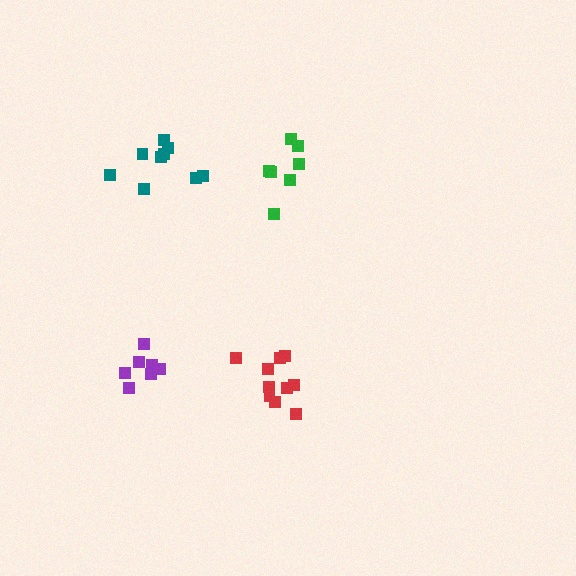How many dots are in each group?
Group 1: 7 dots, Group 2: 10 dots, Group 3: 7 dots, Group 4: 9 dots (33 total).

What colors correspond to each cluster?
The clusters are colored: green, red, purple, teal.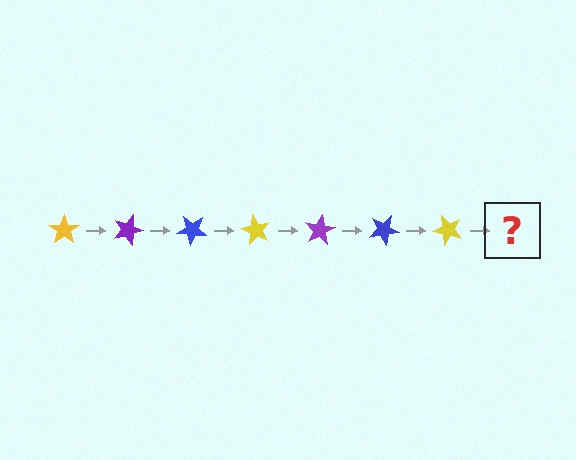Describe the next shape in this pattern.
It should be a purple star, rotated 140 degrees from the start.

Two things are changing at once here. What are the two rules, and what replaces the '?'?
The two rules are that it rotates 20 degrees each step and the color cycles through yellow, purple, and blue. The '?' should be a purple star, rotated 140 degrees from the start.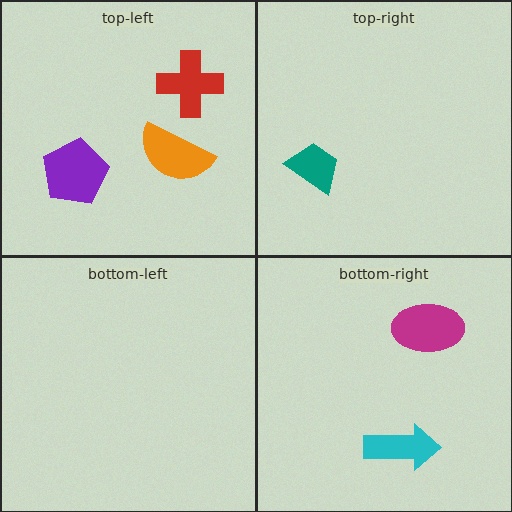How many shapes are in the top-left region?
3.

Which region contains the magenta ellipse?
The bottom-right region.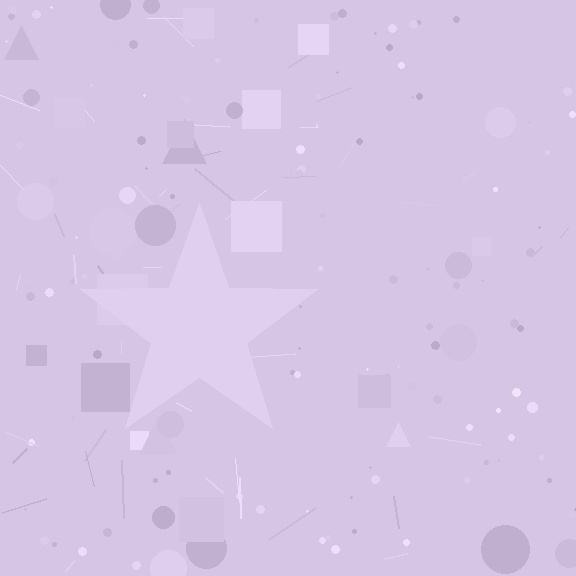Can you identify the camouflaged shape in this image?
The camouflaged shape is a star.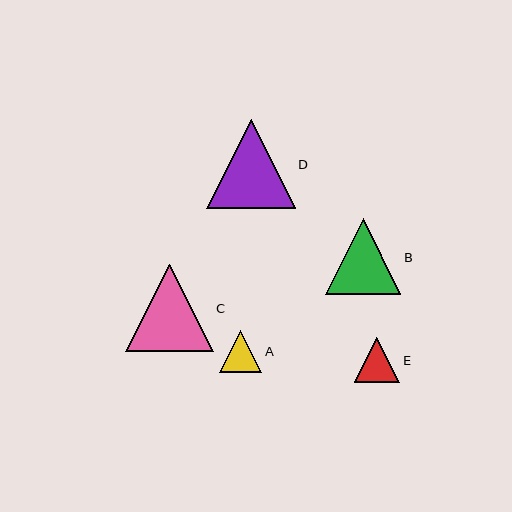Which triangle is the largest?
Triangle D is the largest with a size of approximately 89 pixels.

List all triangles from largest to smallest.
From largest to smallest: D, C, B, E, A.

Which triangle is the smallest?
Triangle A is the smallest with a size of approximately 43 pixels.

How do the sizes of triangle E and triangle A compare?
Triangle E and triangle A are approximately the same size.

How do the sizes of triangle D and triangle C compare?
Triangle D and triangle C are approximately the same size.